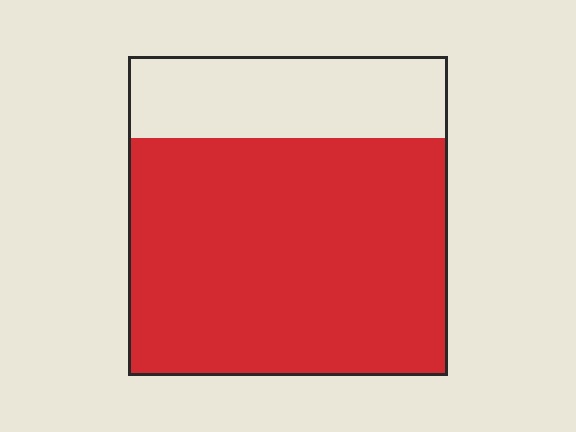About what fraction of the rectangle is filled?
About three quarters (3/4).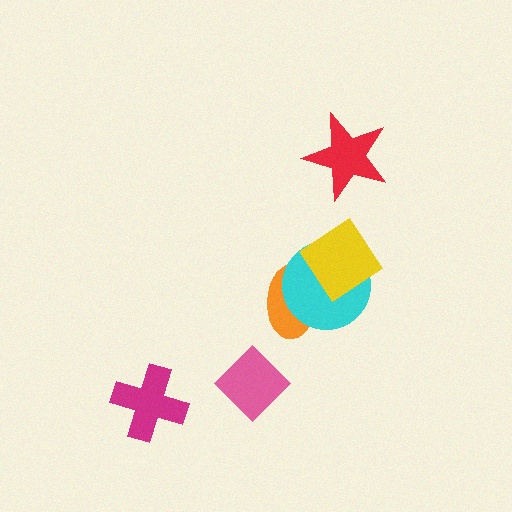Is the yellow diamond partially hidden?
No, no other shape covers it.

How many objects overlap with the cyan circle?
2 objects overlap with the cyan circle.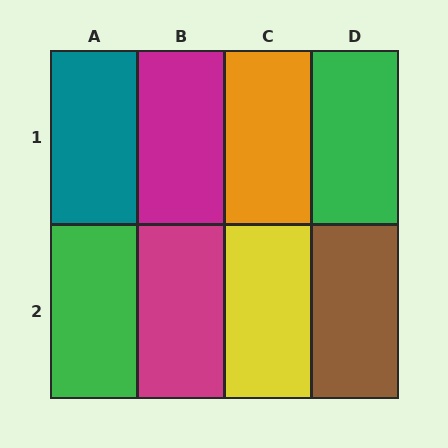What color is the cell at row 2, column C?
Yellow.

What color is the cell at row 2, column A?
Green.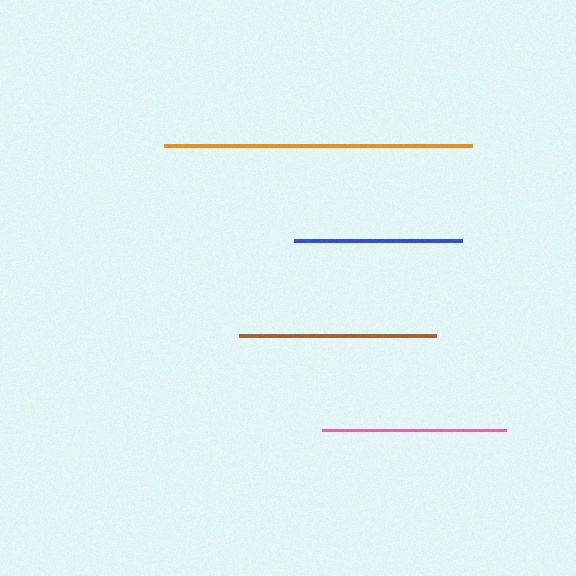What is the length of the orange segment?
The orange segment is approximately 308 pixels long.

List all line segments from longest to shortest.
From longest to shortest: orange, brown, pink, blue.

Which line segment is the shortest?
The blue line is the shortest at approximately 168 pixels.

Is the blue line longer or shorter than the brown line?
The brown line is longer than the blue line.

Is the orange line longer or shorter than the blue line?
The orange line is longer than the blue line.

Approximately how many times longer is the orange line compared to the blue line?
The orange line is approximately 1.8 times the length of the blue line.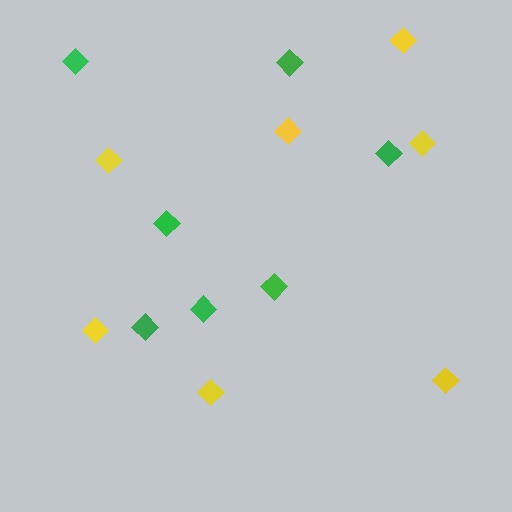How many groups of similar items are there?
There are 2 groups: one group of yellow diamonds (7) and one group of green diamonds (7).